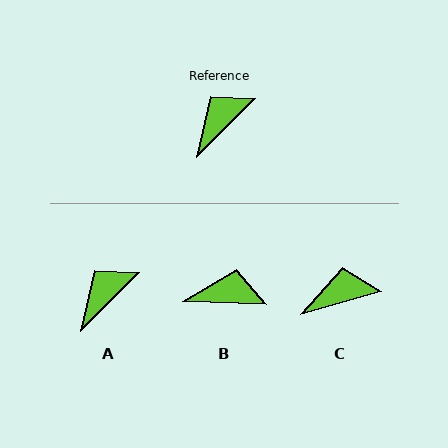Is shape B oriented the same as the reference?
No, it is off by about 47 degrees.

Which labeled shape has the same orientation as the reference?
A.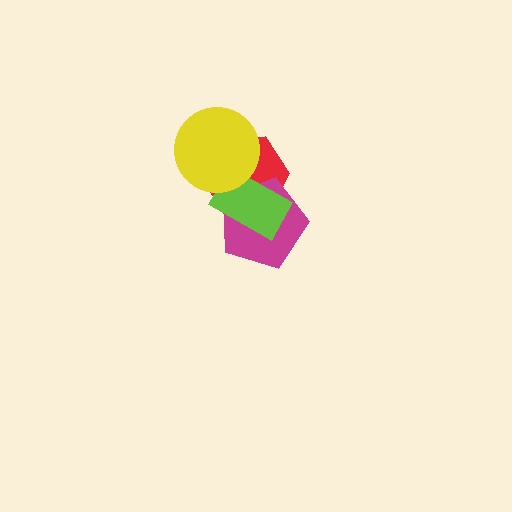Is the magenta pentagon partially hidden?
Yes, it is partially covered by another shape.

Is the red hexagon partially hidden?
Yes, it is partially covered by another shape.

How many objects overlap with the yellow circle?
2 objects overlap with the yellow circle.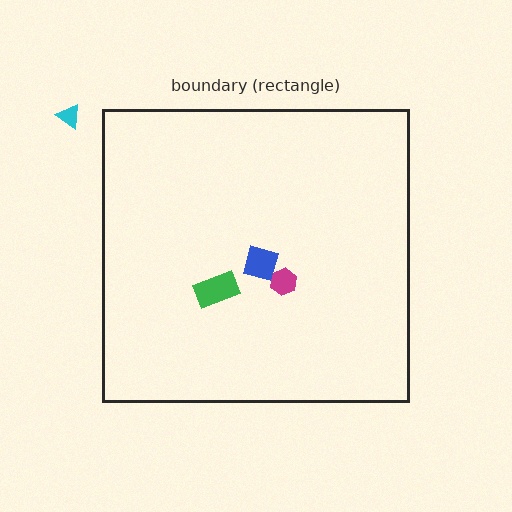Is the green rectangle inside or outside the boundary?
Inside.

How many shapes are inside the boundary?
3 inside, 1 outside.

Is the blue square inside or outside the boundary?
Inside.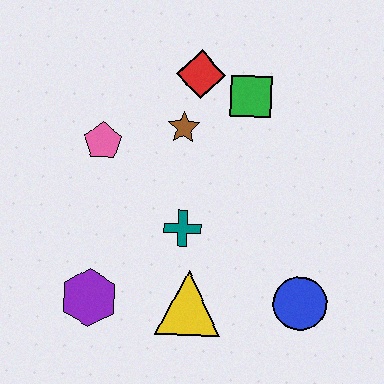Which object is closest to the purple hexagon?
The yellow triangle is closest to the purple hexagon.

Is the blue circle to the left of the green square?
No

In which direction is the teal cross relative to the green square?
The teal cross is below the green square.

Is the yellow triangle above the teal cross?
No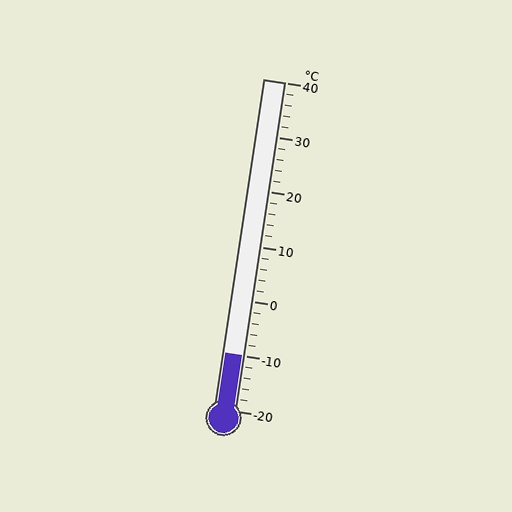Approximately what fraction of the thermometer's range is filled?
The thermometer is filled to approximately 15% of its range.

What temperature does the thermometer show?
The thermometer shows approximately -10°C.